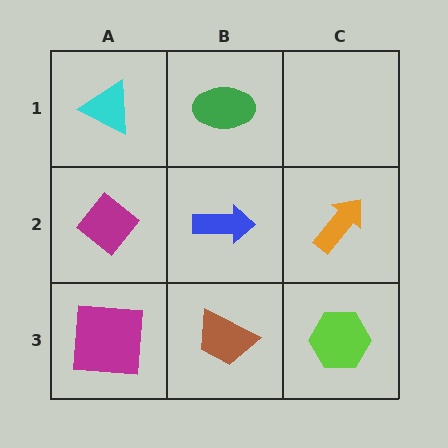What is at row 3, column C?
A lime hexagon.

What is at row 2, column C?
An orange arrow.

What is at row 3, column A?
A magenta square.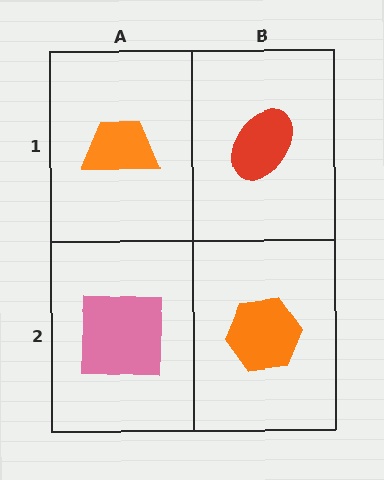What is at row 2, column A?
A pink square.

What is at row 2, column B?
An orange hexagon.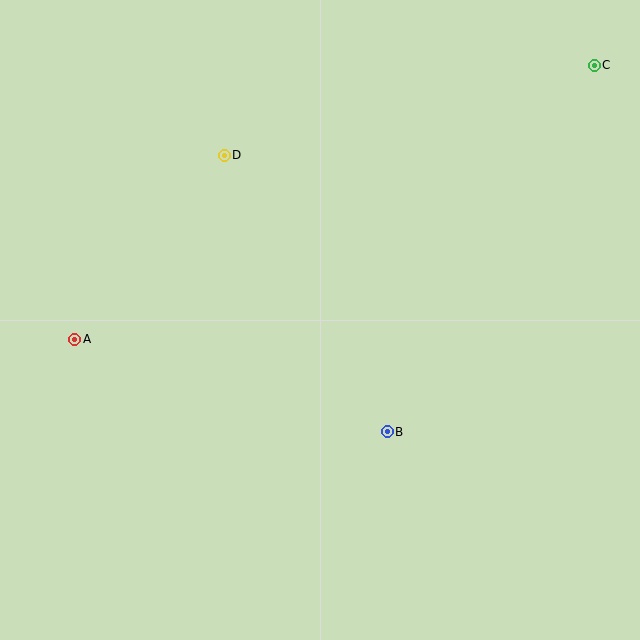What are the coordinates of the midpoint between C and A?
The midpoint between C and A is at (334, 202).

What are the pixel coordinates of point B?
Point B is at (387, 432).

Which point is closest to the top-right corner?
Point C is closest to the top-right corner.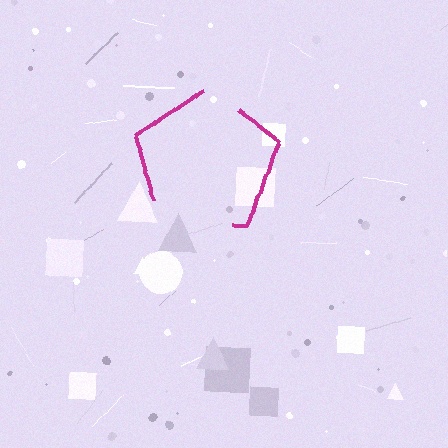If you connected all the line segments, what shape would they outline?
They would outline a pentagon.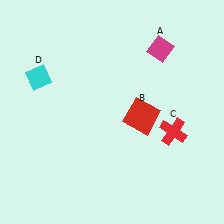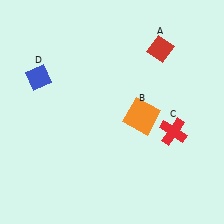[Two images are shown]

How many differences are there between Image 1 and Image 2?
There are 3 differences between the two images.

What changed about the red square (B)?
In Image 1, B is red. In Image 2, it changed to orange.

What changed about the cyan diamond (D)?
In Image 1, D is cyan. In Image 2, it changed to blue.